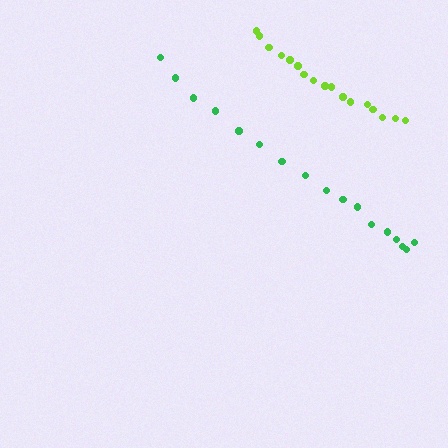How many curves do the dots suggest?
There are 2 distinct paths.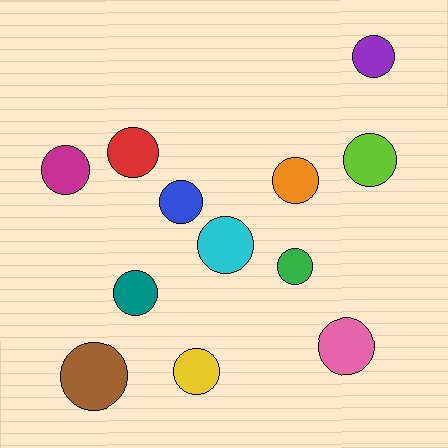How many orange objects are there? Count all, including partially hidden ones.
There is 1 orange object.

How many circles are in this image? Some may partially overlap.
There are 12 circles.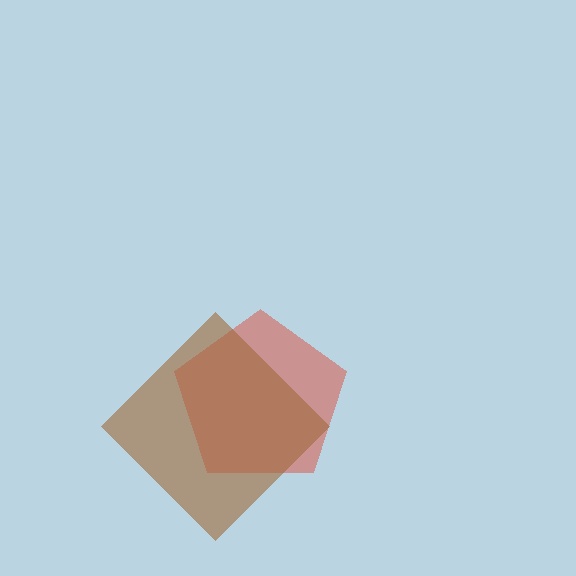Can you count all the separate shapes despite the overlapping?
Yes, there are 2 separate shapes.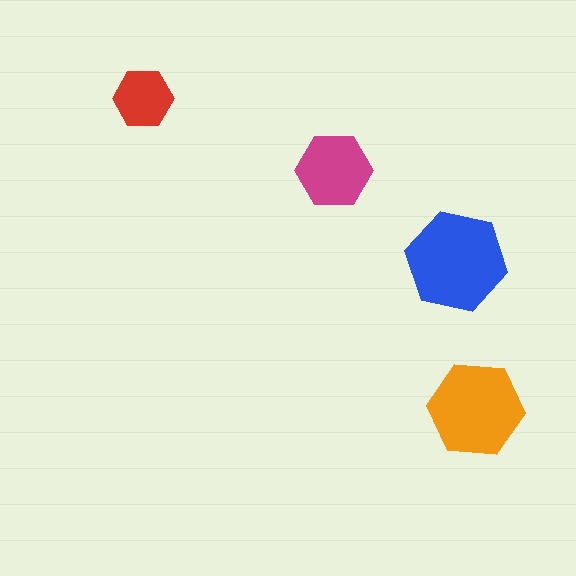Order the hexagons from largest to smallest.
the blue one, the orange one, the magenta one, the red one.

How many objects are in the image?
There are 4 objects in the image.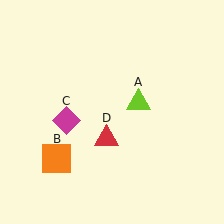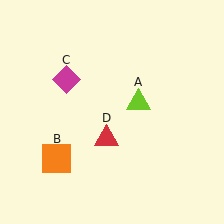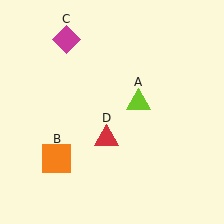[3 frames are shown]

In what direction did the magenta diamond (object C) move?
The magenta diamond (object C) moved up.